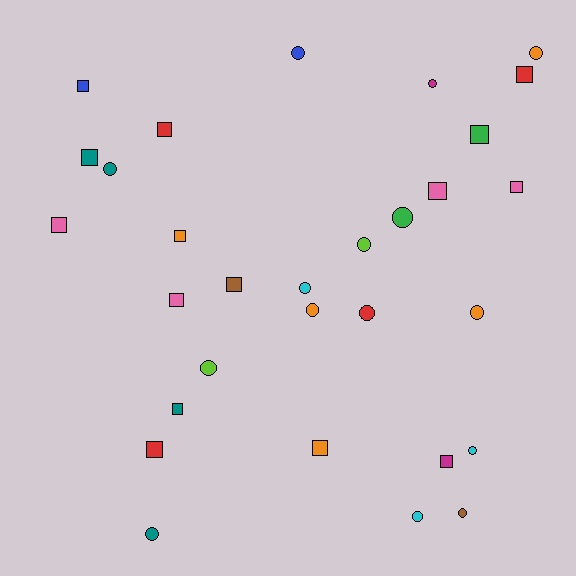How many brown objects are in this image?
There are 2 brown objects.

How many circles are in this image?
There are 15 circles.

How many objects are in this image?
There are 30 objects.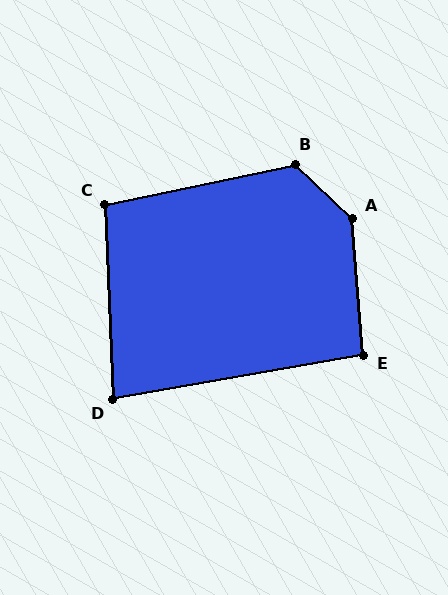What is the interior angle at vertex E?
Approximately 95 degrees (obtuse).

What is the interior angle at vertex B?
Approximately 125 degrees (obtuse).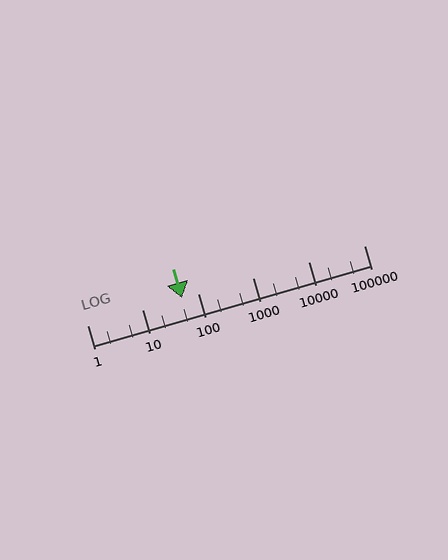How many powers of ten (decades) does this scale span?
The scale spans 5 decades, from 1 to 100000.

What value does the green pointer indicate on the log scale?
The pointer indicates approximately 52.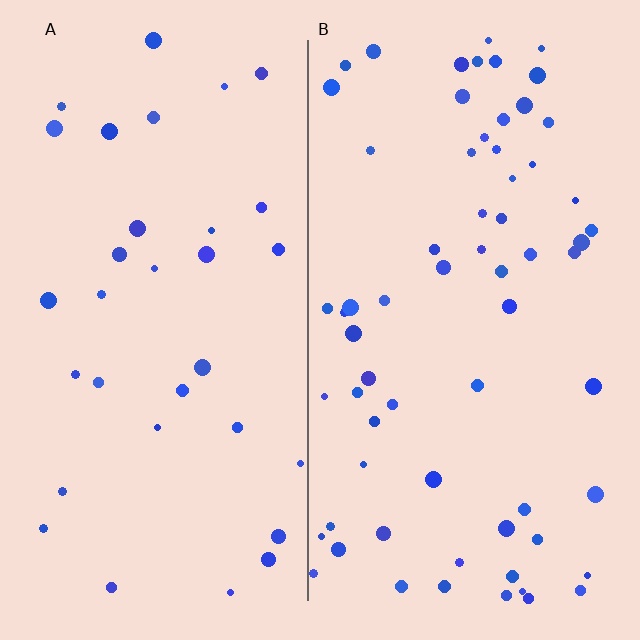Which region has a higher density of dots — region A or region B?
B (the right).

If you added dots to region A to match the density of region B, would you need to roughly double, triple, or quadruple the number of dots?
Approximately double.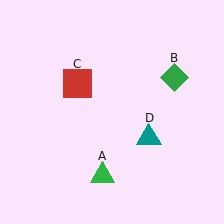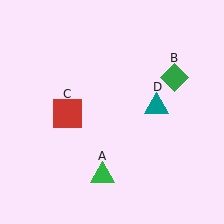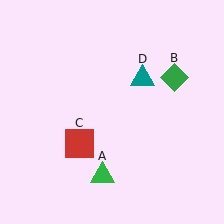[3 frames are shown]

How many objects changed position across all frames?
2 objects changed position: red square (object C), teal triangle (object D).